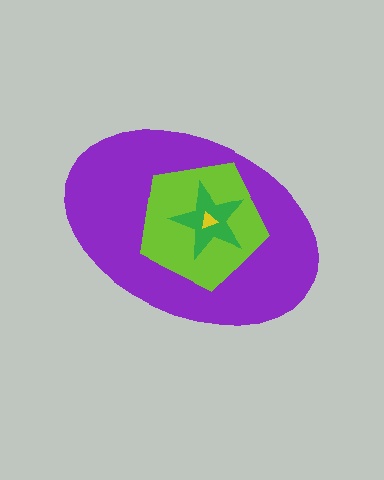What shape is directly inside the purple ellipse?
The lime pentagon.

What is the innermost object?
The yellow triangle.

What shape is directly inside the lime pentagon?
The green star.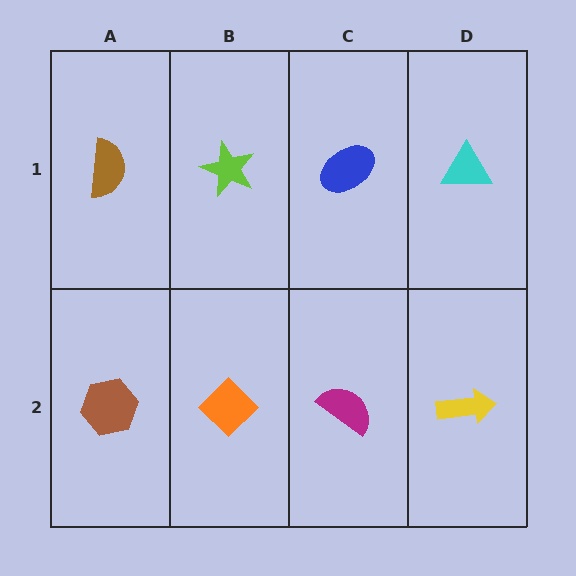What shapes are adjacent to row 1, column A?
A brown hexagon (row 2, column A), a lime star (row 1, column B).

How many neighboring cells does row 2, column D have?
2.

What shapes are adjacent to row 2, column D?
A cyan triangle (row 1, column D), a magenta semicircle (row 2, column C).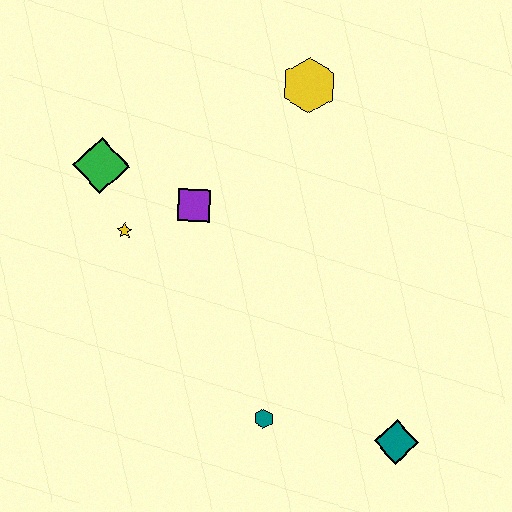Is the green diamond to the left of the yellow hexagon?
Yes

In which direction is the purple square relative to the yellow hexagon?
The purple square is below the yellow hexagon.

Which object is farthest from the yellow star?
The teal diamond is farthest from the yellow star.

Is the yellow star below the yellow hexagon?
Yes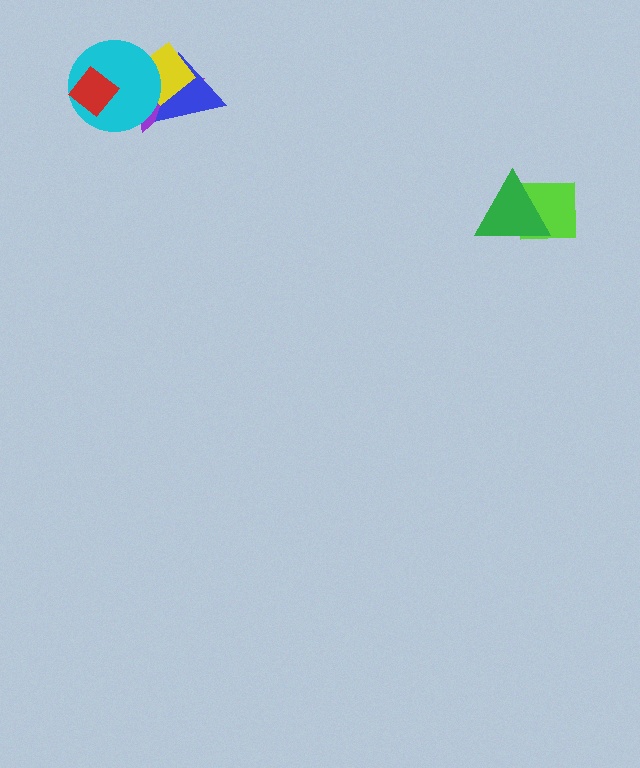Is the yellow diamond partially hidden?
Yes, it is partially covered by another shape.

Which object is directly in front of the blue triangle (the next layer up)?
The yellow diamond is directly in front of the blue triangle.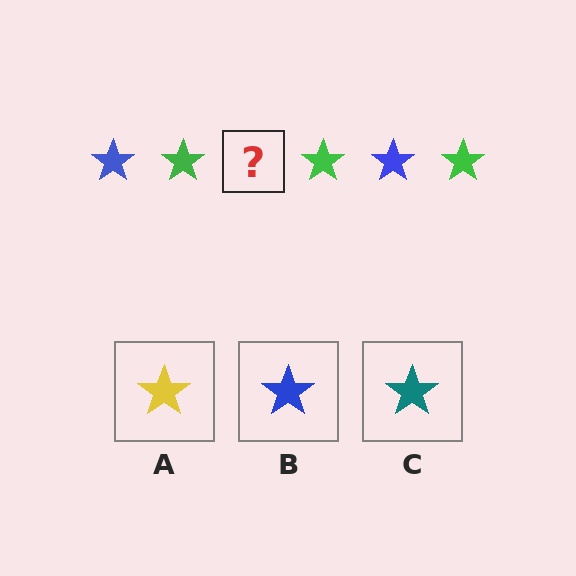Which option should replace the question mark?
Option B.